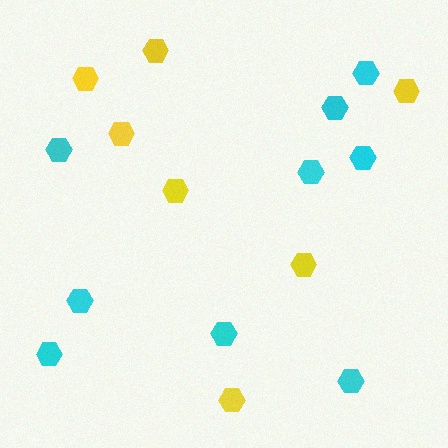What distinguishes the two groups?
There are 2 groups: one group of yellow hexagons (7) and one group of cyan hexagons (9).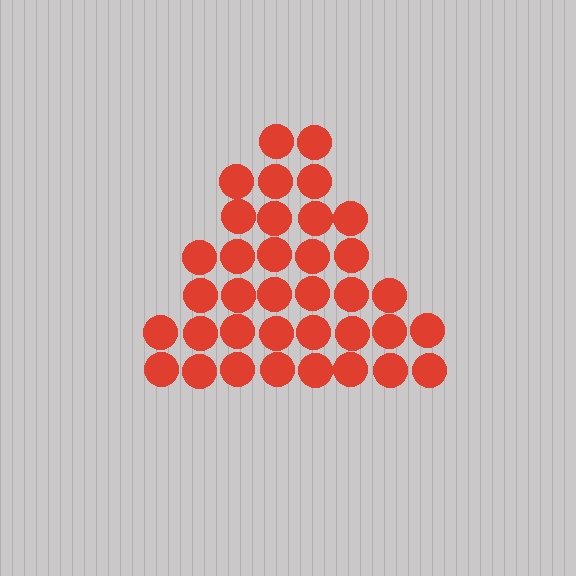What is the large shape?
The large shape is a triangle.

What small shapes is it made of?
It is made of small circles.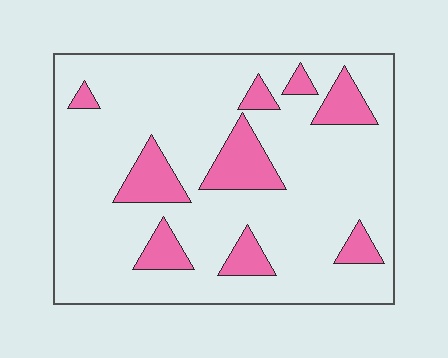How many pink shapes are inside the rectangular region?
9.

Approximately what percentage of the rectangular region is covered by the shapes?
Approximately 15%.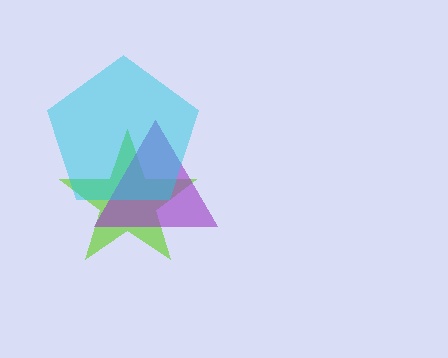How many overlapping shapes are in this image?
There are 3 overlapping shapes in the image.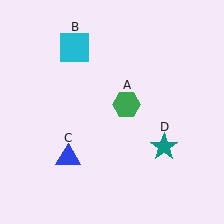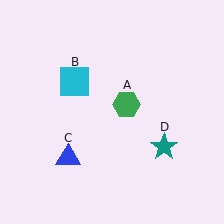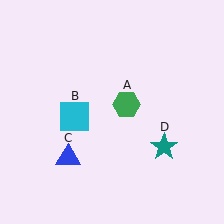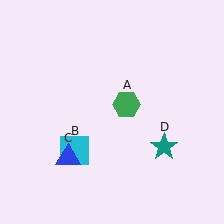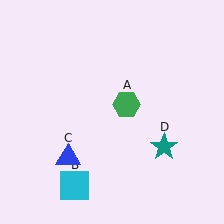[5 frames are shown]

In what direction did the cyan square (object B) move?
The cyan square (object B) moved down.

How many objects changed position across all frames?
1 object changed position: cyan square (object B).